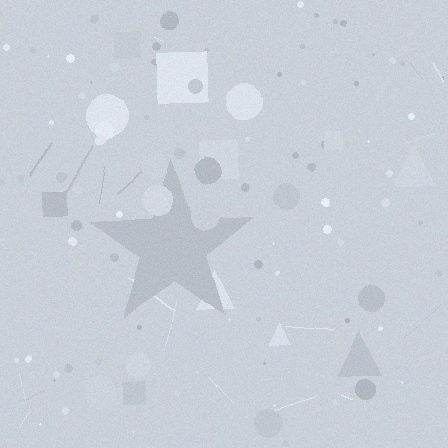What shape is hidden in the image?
A star is hidden in the image.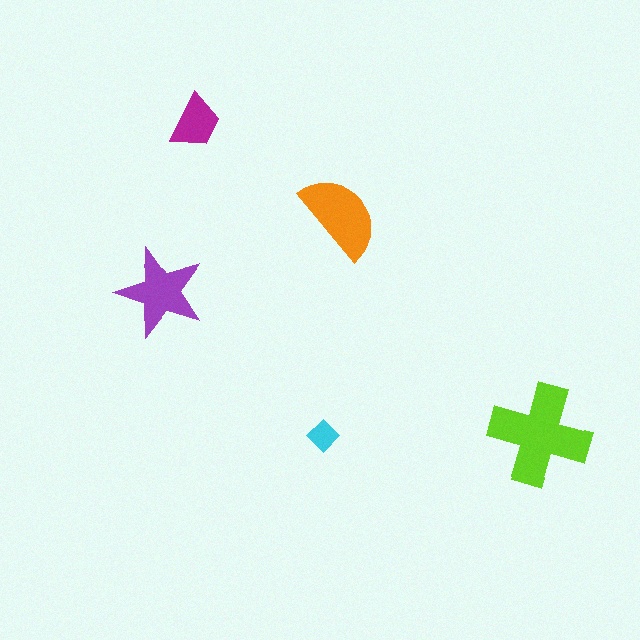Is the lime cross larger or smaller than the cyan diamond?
Larger.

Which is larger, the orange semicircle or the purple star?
The orange semicircle.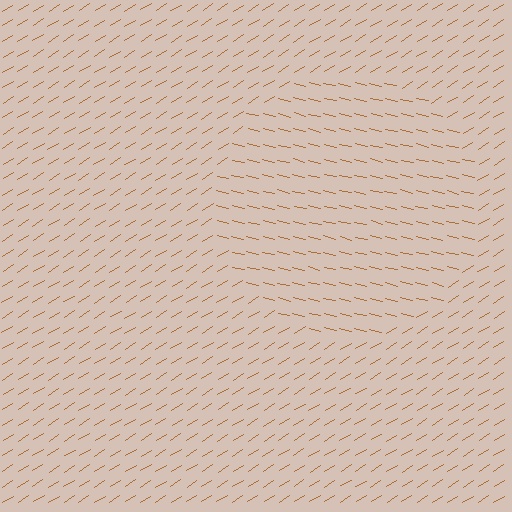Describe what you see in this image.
The image is filled with small brown line segments. A circle region in the image has lines oriented differently from the surrounding lines, creating a visible texture boundary.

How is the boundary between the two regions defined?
The boundary is defined purely by a change in line orientation (approximately 45 degrees difference). All lines are the same color and thickness.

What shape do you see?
I see a circle.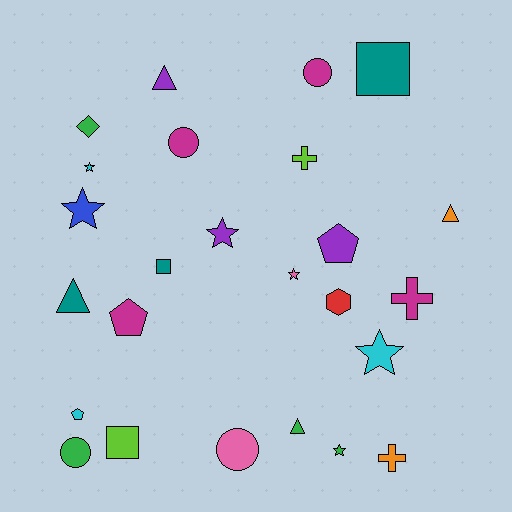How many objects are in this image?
There are 25 objects.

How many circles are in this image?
There are 4 circles.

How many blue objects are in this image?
There is 1 blue object.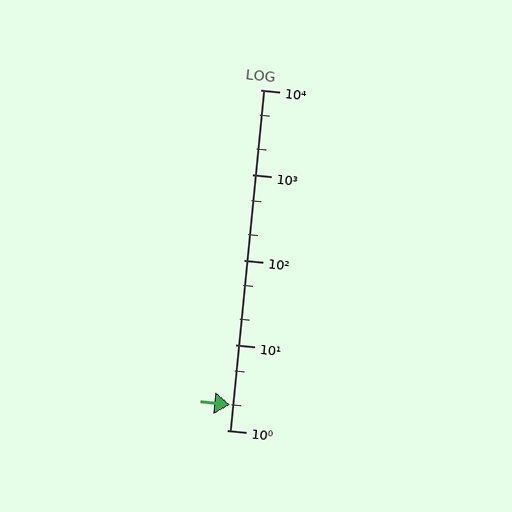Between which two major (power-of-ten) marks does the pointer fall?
The pointer is between 1 and 10.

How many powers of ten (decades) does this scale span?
The scale spans 4 decades, from 1 to 10000.